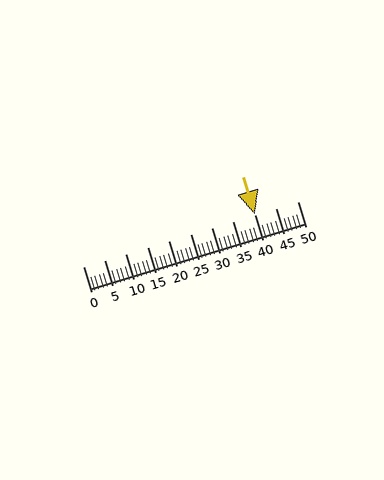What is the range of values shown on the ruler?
The ruler shows values from 0 to 50.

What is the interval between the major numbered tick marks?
The major tick marks are spaced 5 units apart.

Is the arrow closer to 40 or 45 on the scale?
The arrow is closer to 40.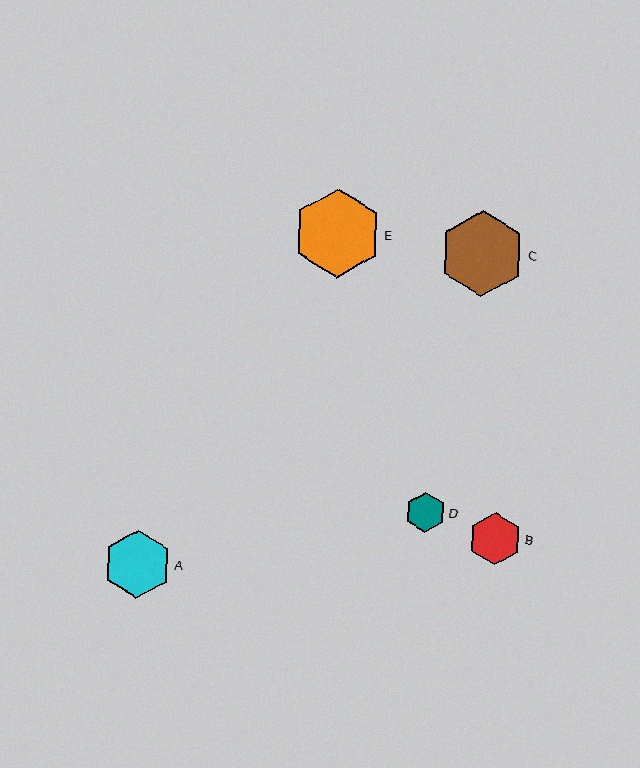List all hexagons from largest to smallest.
From largest to smallest: E, C, A, B, D.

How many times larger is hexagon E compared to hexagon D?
Hexagon E is approximately 2.2 times the size of hexagon D.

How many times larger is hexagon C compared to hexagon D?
Hexagon C is approximately 2.1 times the size of hexagon D.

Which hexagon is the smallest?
Hexagon D is the smallest with a size of approximately 40 pixels.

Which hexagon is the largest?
Hexagon E is the largest with a size of approximately 89 pixels.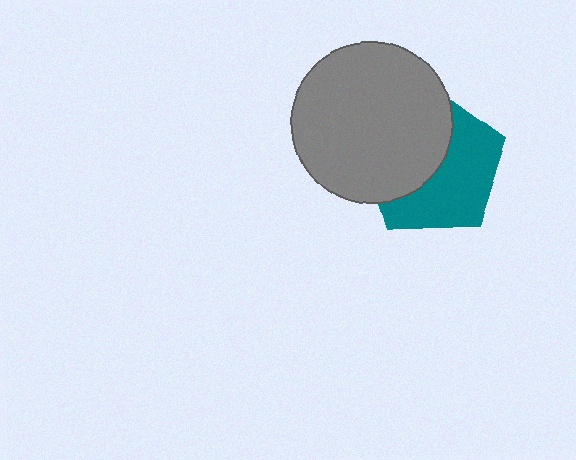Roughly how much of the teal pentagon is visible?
About half of it is visible (roughly 52%).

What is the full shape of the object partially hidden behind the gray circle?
The partially hidden object is a teal pentagon.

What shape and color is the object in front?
The object in front is a gray circle.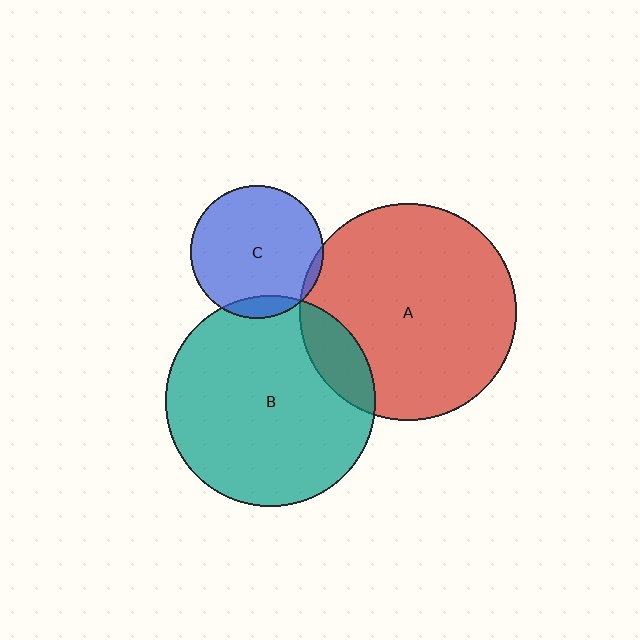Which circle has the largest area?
Circle A (red).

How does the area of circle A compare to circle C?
Approximately 2.7 times.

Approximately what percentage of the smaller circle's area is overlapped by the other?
Approximately 5%.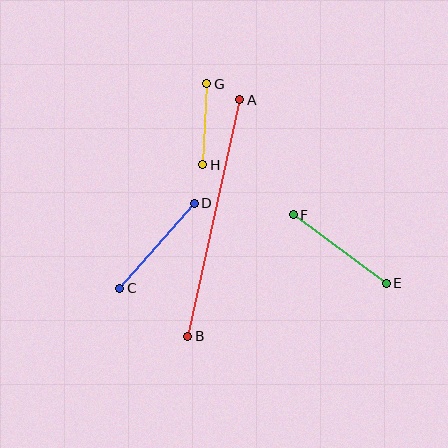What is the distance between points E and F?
The distance is approximately 115 pixels.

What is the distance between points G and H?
The distance is approximately 81 pixels.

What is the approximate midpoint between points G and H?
The midpoint is at approximately (205, 124) pixels.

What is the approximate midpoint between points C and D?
The midpoint is at approximately (157, 246) pixels.